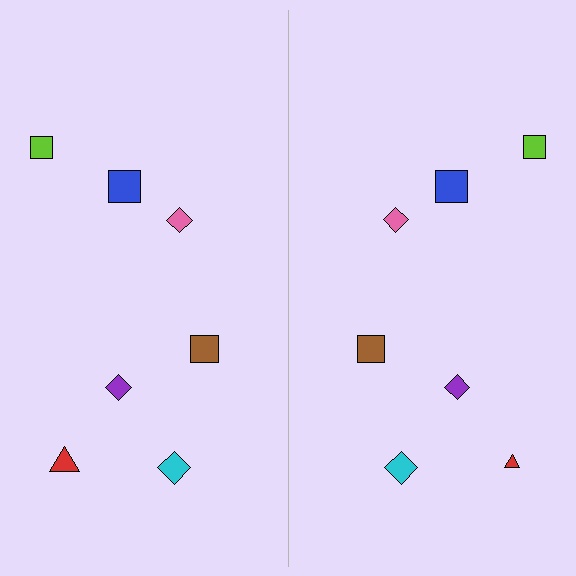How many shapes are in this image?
There are 14 shapes in this image.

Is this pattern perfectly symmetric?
No, the pattern is not perfectly symmetric. The red triangle on the right side has a different size than its mirror counterpart.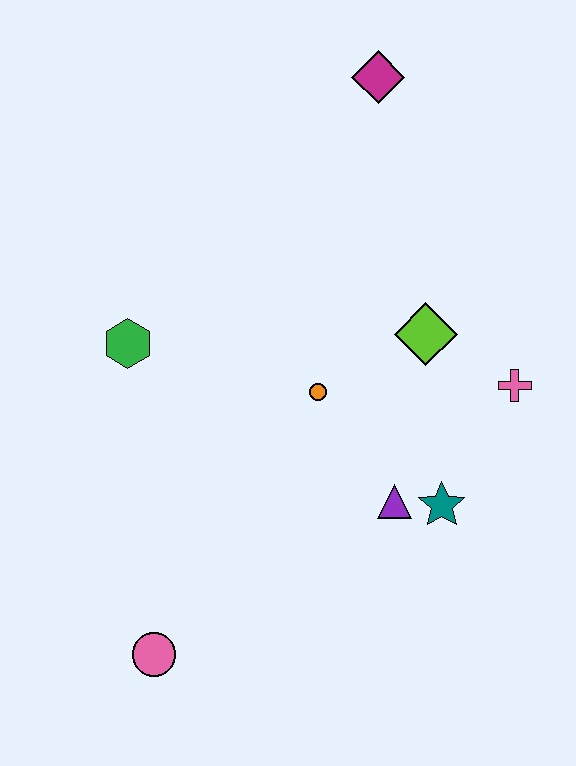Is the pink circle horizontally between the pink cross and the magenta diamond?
No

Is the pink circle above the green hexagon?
No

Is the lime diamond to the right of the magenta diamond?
Yes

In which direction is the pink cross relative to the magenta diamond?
The pink cross is below the magenta diamond.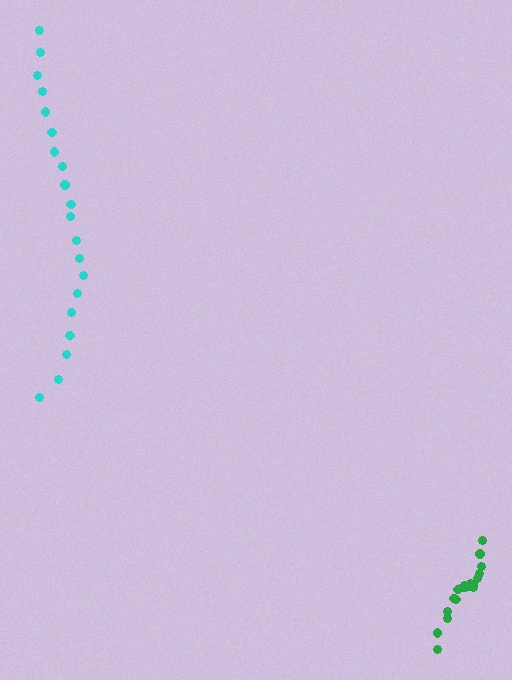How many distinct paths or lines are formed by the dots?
There are 2 distinct paths.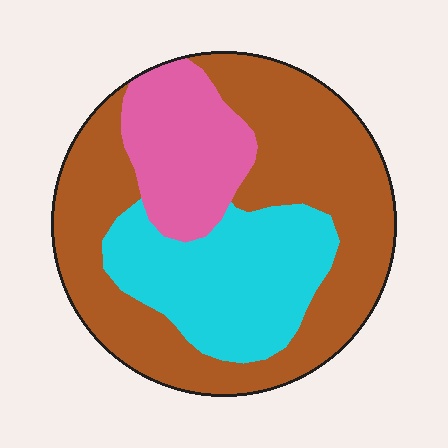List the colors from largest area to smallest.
From largest to smallest: brown, cyan, pink.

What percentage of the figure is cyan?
Cyan takes up about one quarter (1/4) of the figure.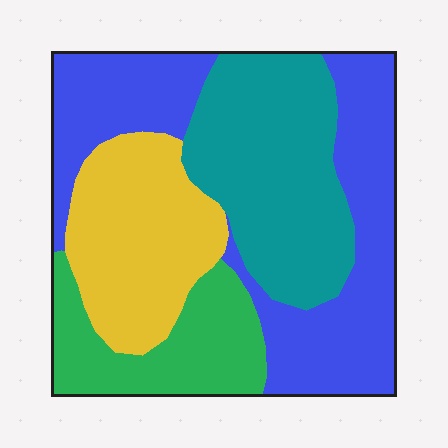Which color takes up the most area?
Blue, at roughly 35%.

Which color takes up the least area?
Green, at roughly 15%.